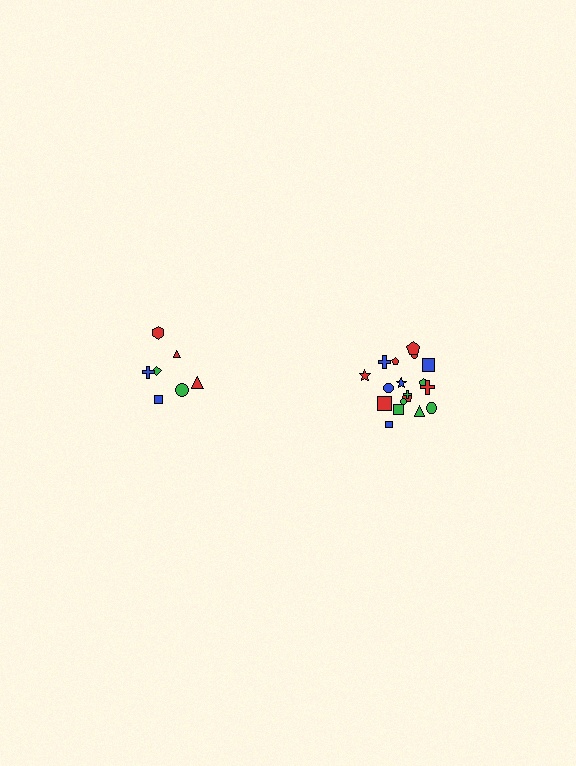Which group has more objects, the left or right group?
The right group.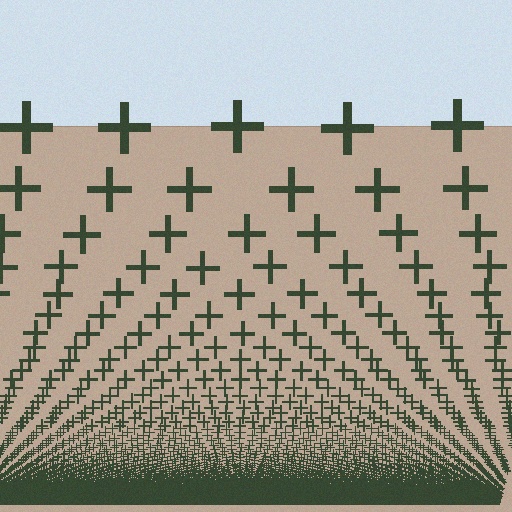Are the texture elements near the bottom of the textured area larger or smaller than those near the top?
Smaller. The gradient is inverted — elements near the bottom are smaller and denser.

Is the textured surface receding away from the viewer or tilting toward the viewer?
The surface appears to tilt toward the viewer. Texture elements get larger and sparser toward the top.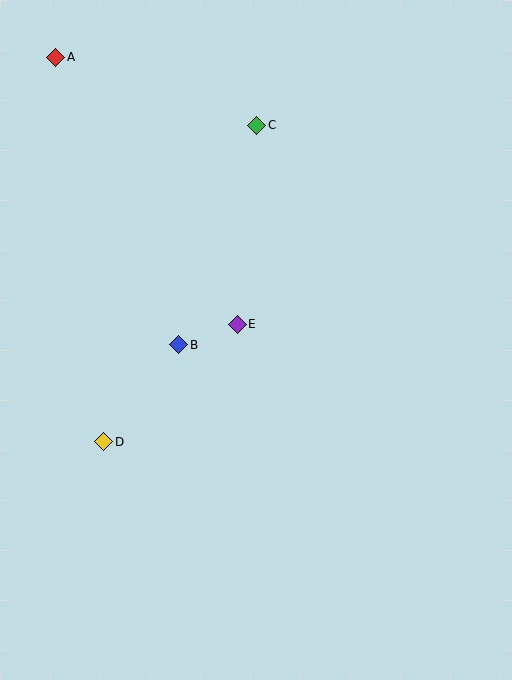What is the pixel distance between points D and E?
The distance between D and E is 178 pixels.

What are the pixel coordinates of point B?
Point B is at (179, 345).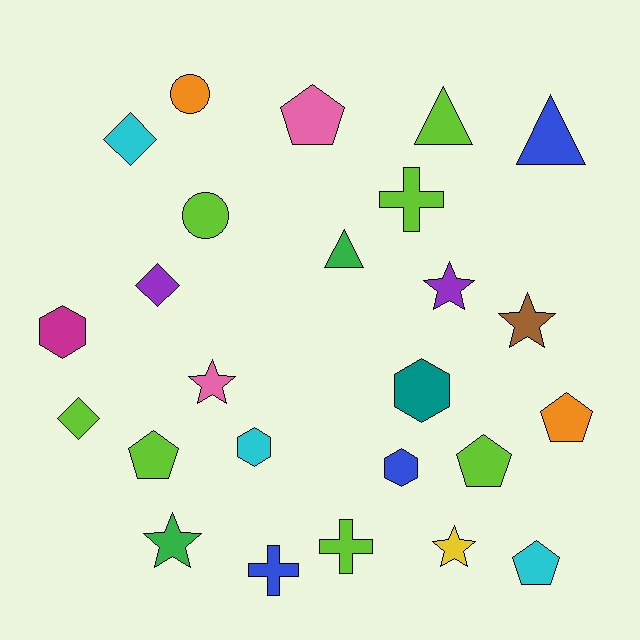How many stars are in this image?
There are 5 stars.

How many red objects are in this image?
There are no red objects.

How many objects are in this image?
There are 25 objects.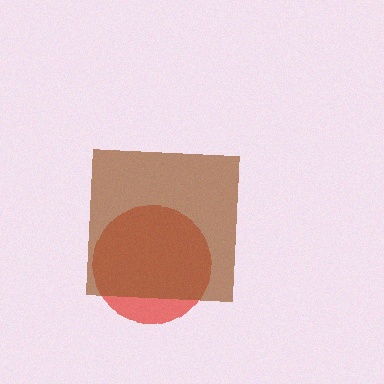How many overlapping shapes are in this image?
There are 2 overlapping shapes in the image.